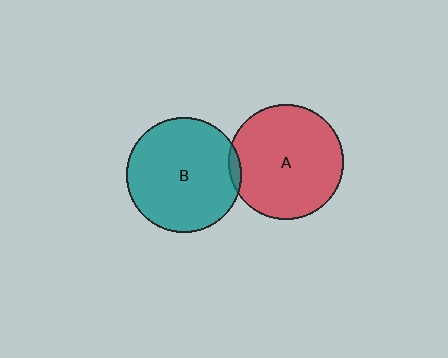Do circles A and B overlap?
Yes.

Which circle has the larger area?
Circle A (red).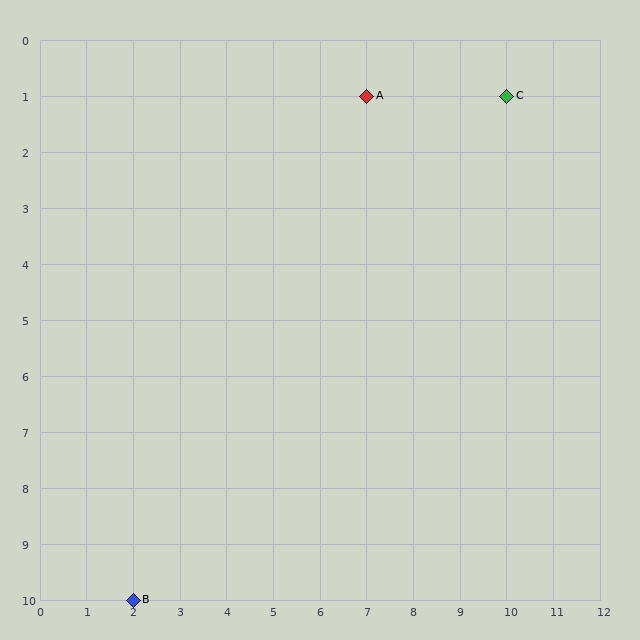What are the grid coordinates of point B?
Point B is at grid coordinates (2, 10).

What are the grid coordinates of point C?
Point C is at grid coordinates (10, 1).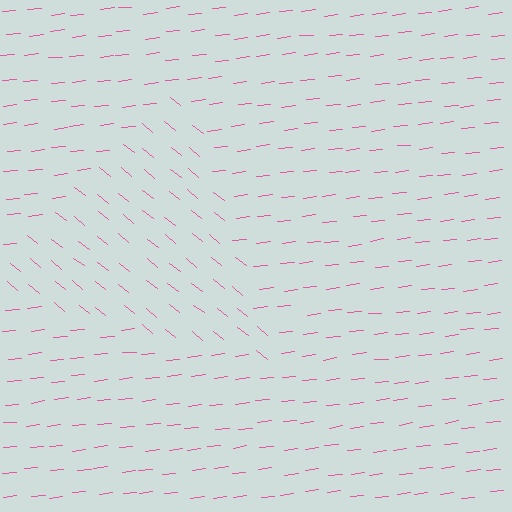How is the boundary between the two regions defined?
The boundary is defined purely by a change in line orientation (approximately 45 degrees difference). All lines are the same color and thickness.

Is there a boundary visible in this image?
Yes, there is a texture boundary formed by a change in line orientation.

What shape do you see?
I see a triangle.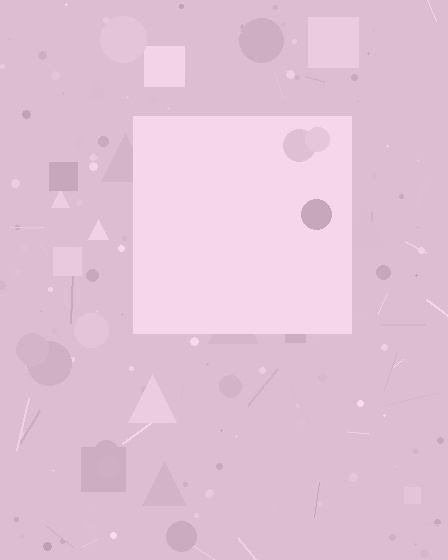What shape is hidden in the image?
A square is hidden in the image.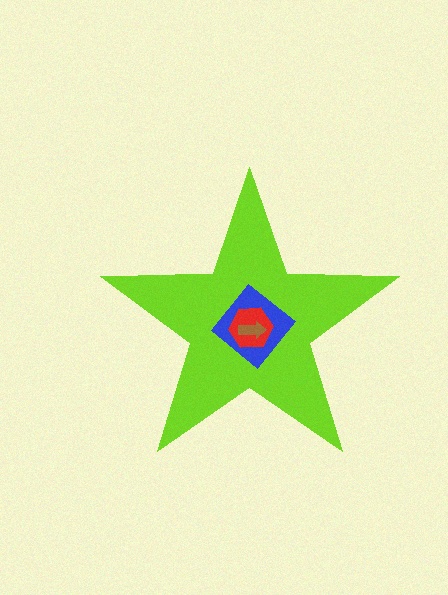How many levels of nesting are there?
4.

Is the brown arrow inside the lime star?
Yes.